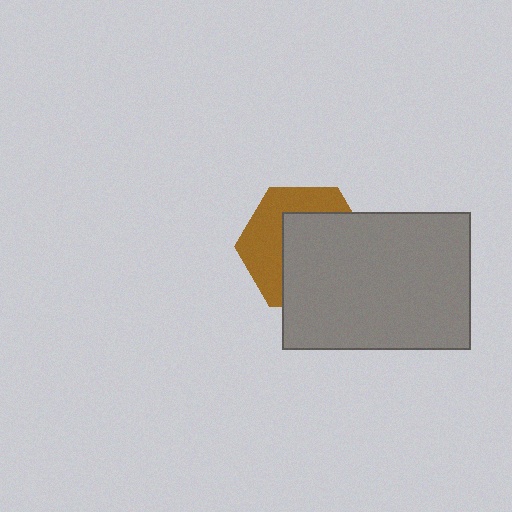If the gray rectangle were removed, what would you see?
You would see the complete brown hexagon.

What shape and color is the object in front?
The object in front is a gray rectangle.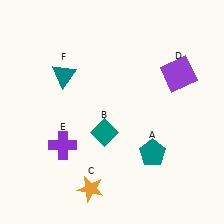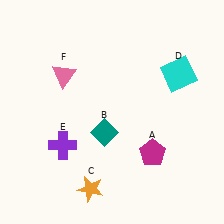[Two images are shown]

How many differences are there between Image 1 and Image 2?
There are 3 differences between the two images.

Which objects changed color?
A changed from teal to magenta. D changed from purple to cyan. F changed from teal to pink.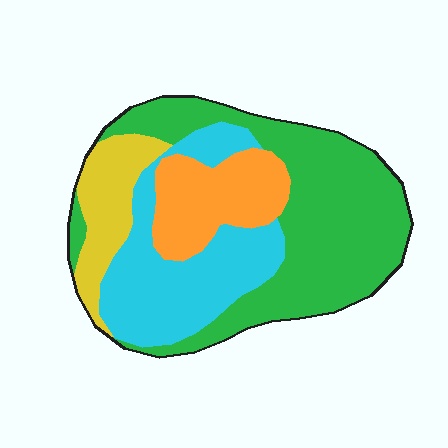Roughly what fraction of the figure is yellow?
Yellow takes up less than a quarter of the figure.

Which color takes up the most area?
Green, at roughly 45%.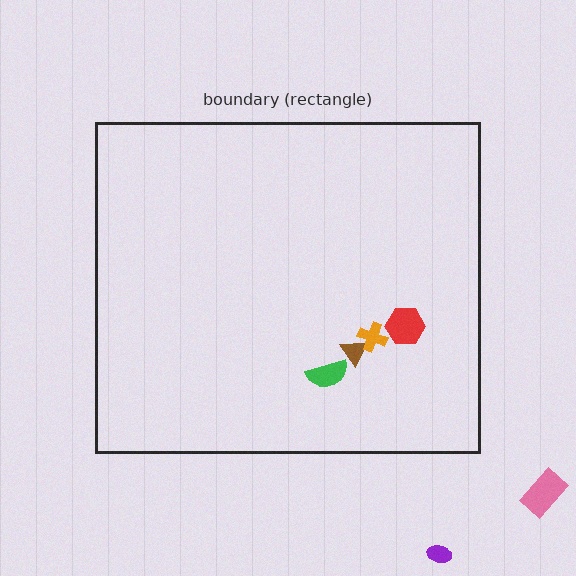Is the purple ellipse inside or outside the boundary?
Outside.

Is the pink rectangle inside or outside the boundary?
Outside.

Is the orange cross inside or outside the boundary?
Inside.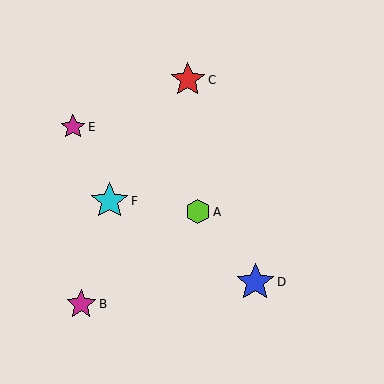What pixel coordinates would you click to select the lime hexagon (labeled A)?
Click at (198, 212) to select the lime hexagon A.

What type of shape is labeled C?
Shape C is a red star.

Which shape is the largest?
The blue star (labeled D) is the largest.